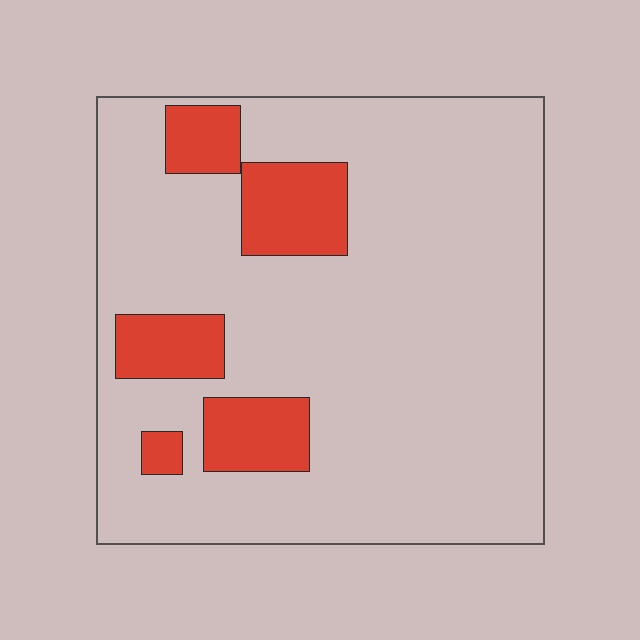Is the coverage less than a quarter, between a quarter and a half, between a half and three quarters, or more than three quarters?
Less than a quarter.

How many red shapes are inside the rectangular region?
5.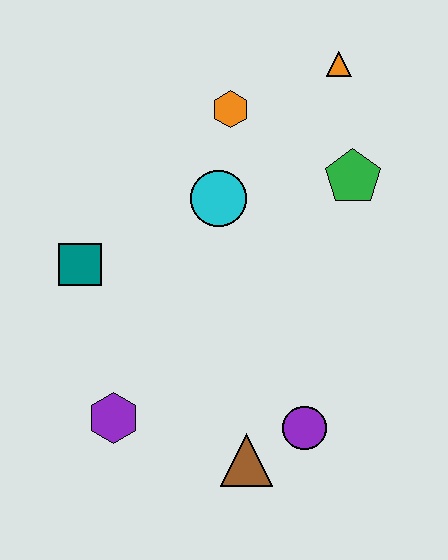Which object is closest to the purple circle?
The brown triangle is closest to the purple circle.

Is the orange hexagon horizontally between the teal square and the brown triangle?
Yes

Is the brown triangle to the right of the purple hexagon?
Yes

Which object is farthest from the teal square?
The orange triangle is farthest from the teal square.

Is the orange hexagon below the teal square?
No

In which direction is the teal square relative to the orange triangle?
The teal square is to the left of the orange triangle.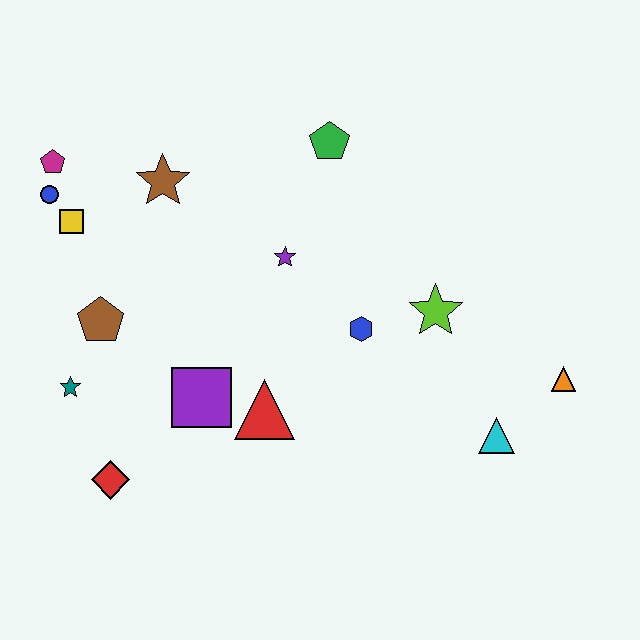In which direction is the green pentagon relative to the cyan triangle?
The green pentagon is above the cyan triangle.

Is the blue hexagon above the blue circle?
No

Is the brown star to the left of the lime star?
Yes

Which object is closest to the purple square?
The red triangle is closest to the purple square.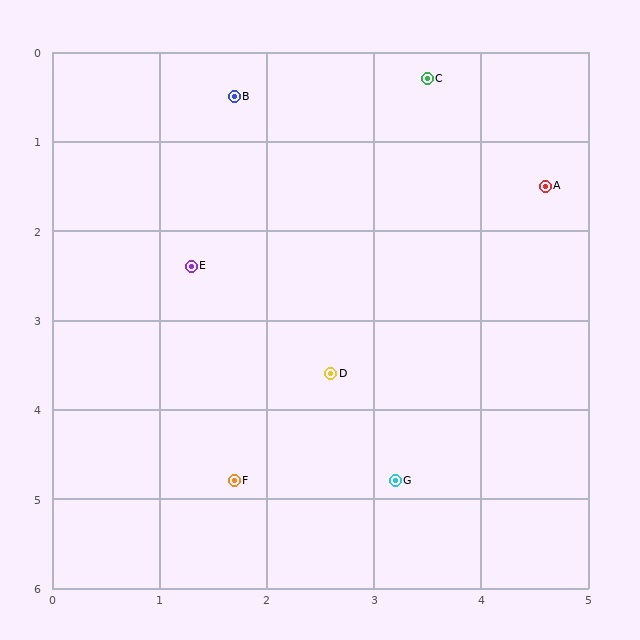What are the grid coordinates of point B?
Point B is at approximately (1.7, 0.5).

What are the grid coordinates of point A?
Point A is at approximately (4.6, 1.5).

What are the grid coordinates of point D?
Point D is at approximately (2.6, 3.6).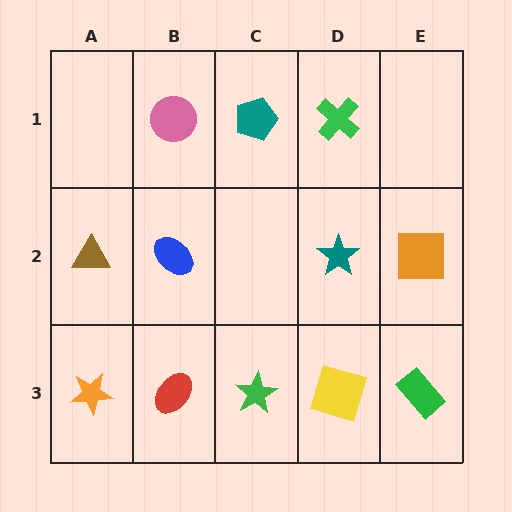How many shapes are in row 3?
5 shapes.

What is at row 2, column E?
An orange square.